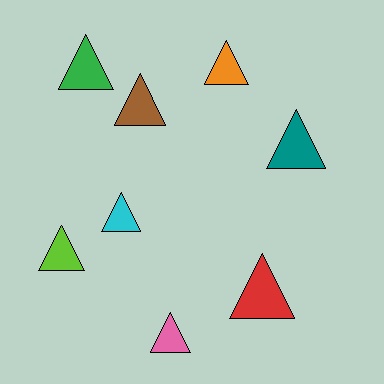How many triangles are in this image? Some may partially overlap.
There are 8 triangles.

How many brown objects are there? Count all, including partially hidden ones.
There is 1 brown object.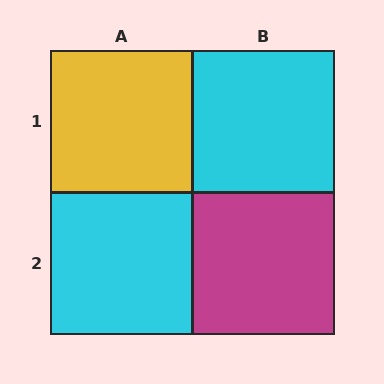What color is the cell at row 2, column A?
Cyan.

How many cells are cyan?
2 cells are cyan.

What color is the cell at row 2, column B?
Magenta.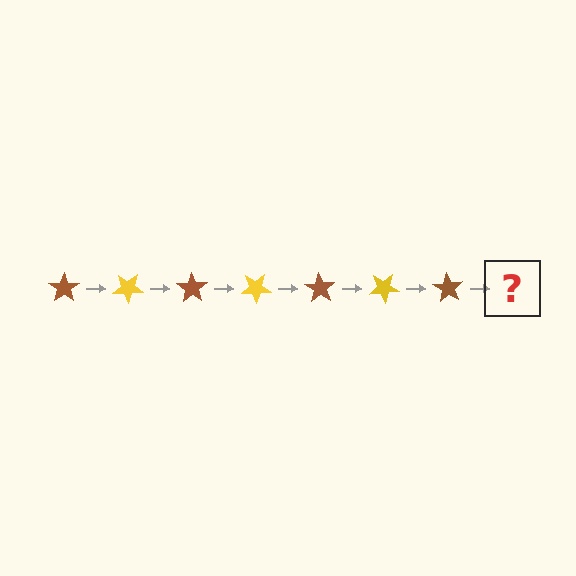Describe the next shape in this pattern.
It should be a yellow star, rotated 245 degrees from the start.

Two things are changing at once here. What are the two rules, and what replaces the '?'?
The two rules are that it rotates 35 degrees each step and the color cycles through brown and yellow. The '?' should be a yellow star, rotated 245 degrees from the start.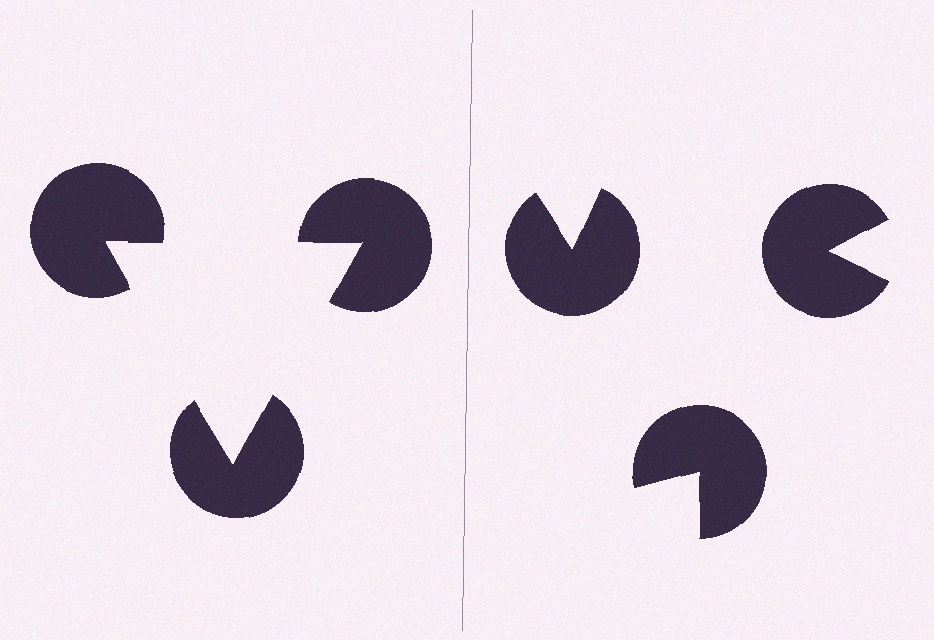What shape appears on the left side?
An illusory triangle.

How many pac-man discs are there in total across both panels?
6 — 3 on each side.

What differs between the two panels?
The pac-man discs are positioned identically on both sides; only the wedge orientations differ. On the left they align to a triangle; on the right they are misaligned.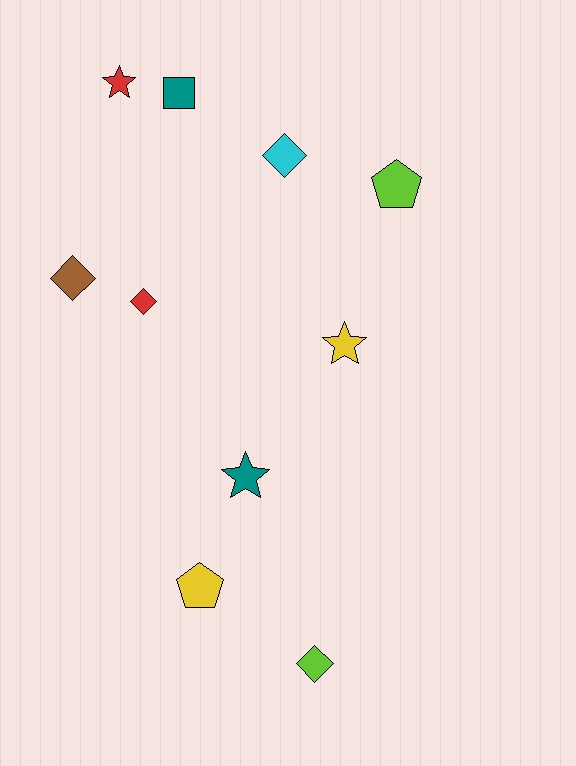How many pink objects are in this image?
There are no pink objects.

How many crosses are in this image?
There are no crosses.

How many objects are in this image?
There are 10 objects.